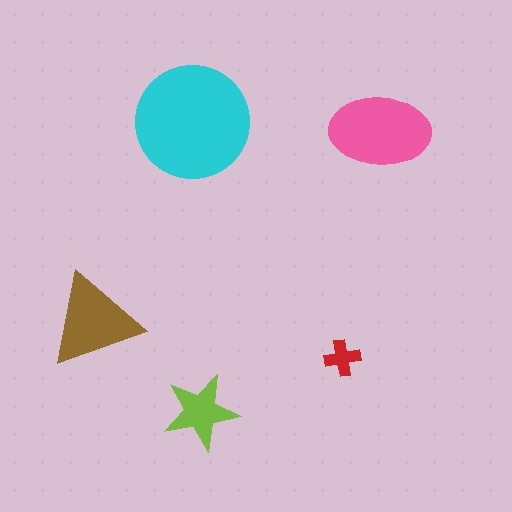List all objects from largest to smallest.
The cyan circle, the pink ellipse, the brown triangle, the lime star, the red cross.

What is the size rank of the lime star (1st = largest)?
4th.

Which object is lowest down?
The lime star is bottommost.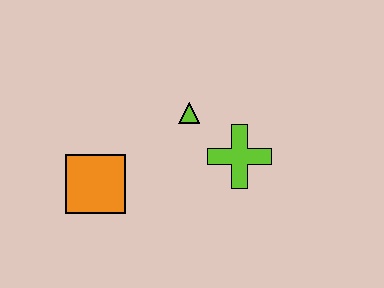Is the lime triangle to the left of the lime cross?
Yes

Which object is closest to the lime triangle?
The lime cross is closest to the lime triangle.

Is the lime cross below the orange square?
No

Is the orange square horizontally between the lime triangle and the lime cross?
No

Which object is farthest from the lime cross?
The orange square is farthest from the lime cross.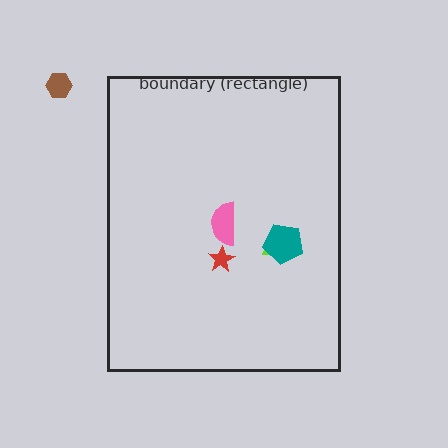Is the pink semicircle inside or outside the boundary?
Inside.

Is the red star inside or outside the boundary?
Inside.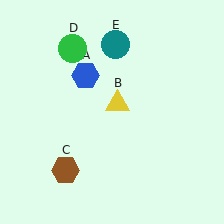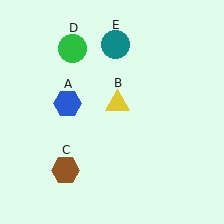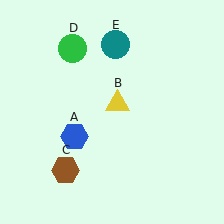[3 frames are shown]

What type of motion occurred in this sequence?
The blue hexagon (object A) rotated counterclockwise around the center of the scene.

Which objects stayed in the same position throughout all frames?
Yellow triangle (object B) and brown hexagon (object C) and green circle (object D) and teal circle (object E) remained stationary.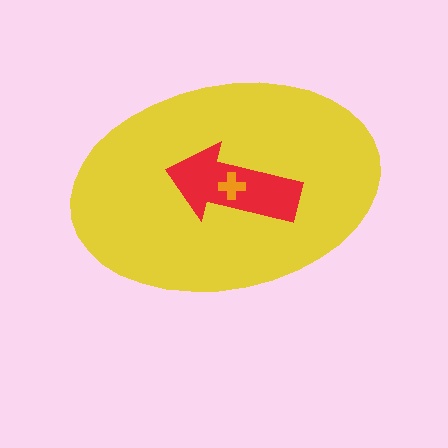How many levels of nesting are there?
3.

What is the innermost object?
The orange cross.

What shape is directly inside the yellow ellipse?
The red arrow.